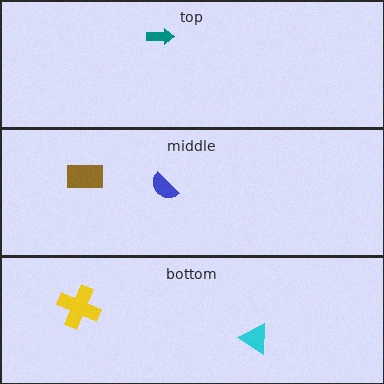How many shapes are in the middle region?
2.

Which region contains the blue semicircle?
The middle region.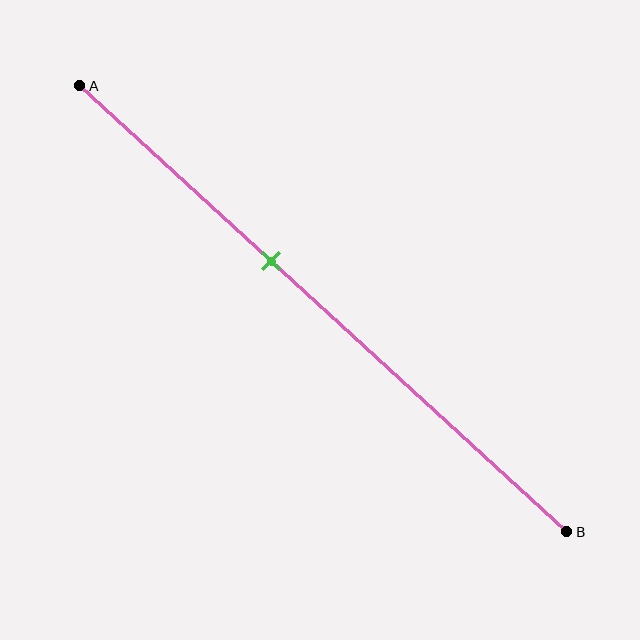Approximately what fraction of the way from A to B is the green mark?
The green mark is approximately 40% of the way from A to B.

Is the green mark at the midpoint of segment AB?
No, the mark is at about 40% from A, not at the 50% midpoint.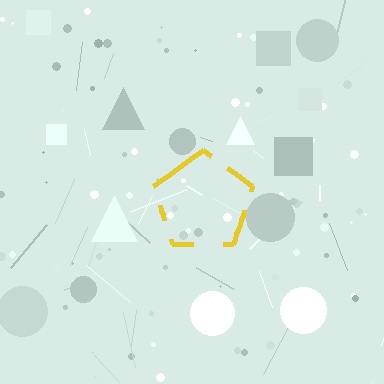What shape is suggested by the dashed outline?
The dashed outline suggests a pentagon.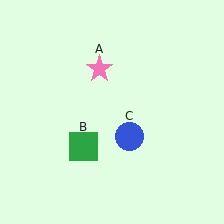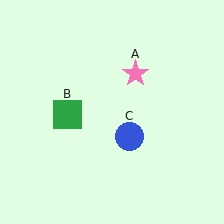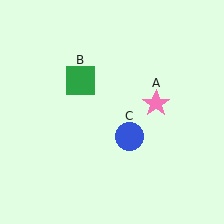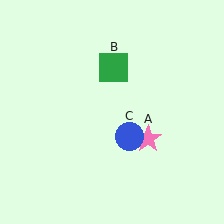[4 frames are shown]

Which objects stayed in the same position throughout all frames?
Blue circle (object C) remained stationary.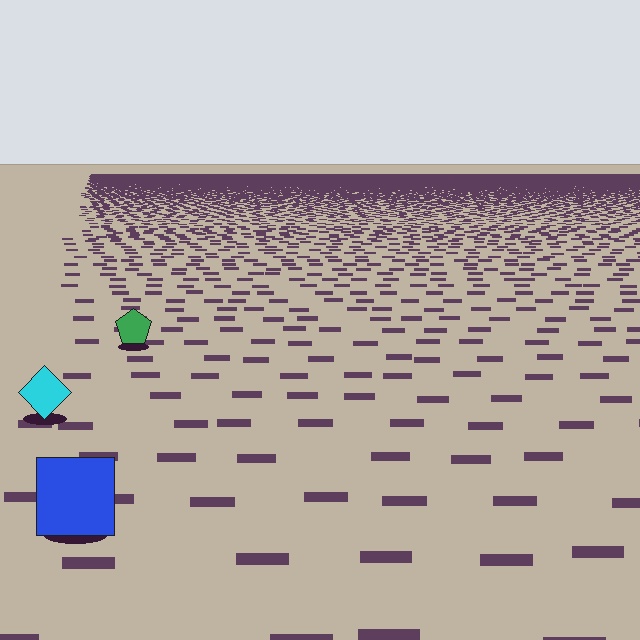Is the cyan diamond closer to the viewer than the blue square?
No. The blue square is closer — you can tell from the texture gradient: the ground texture is coarser near it.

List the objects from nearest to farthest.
From nearest to farthest: the blue square, the cyan diamond, the green pentagon.